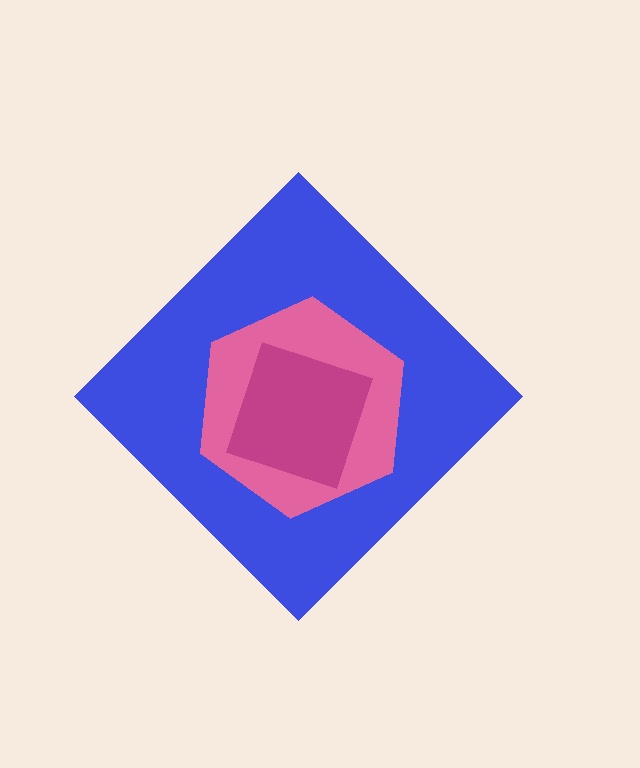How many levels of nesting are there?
3.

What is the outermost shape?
The blue diamond.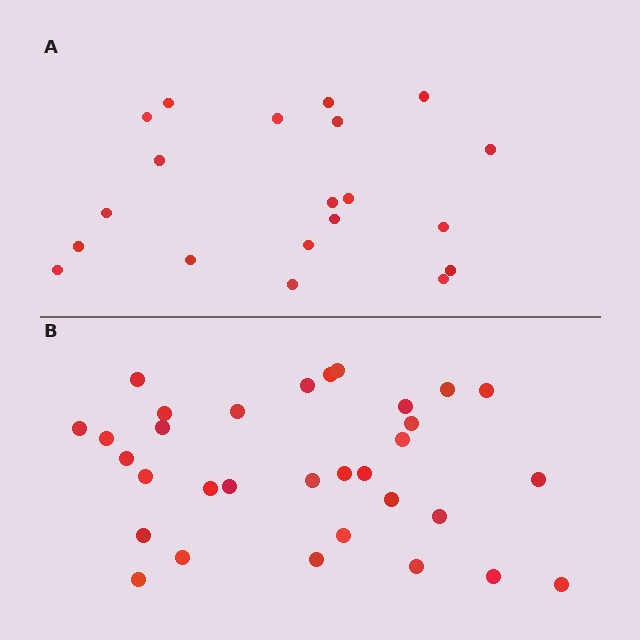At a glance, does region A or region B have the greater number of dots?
Region B (the bottom region) has more dots.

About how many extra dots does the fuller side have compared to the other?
Region B has roughly 12 or so more dots than region A.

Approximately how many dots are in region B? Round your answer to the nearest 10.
About 30 dots. (The exact count is 32, which rounds to 30.)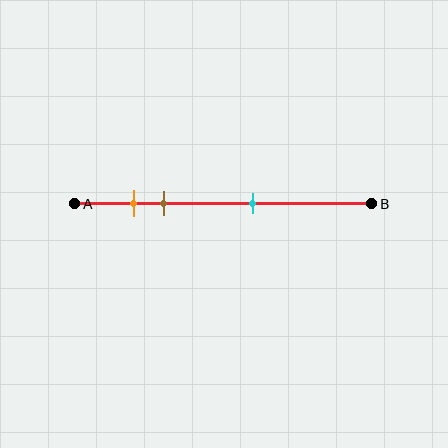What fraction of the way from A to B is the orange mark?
The orange mark is approximately 20% (0.2) of the way from A to B.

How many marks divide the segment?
There are 3 marks dividing the segment.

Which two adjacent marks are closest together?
The orange and brown marks are the closest adjacent pair.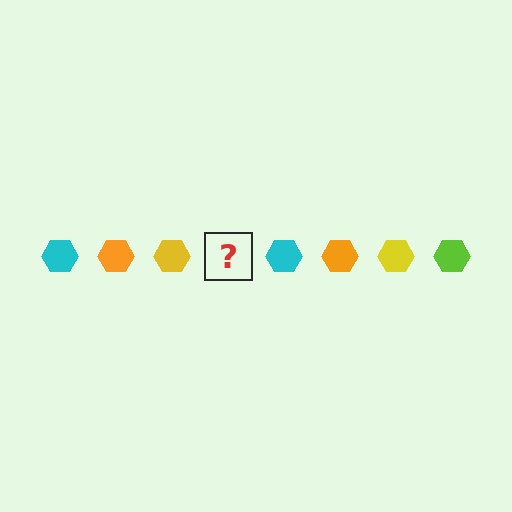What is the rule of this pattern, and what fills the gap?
The rule is that the pattern cycles through cyan, orange, yellow, lime hexagons. The gap should be filled with a lime hexagon.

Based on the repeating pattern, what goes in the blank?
The blank should be a lime hexagon.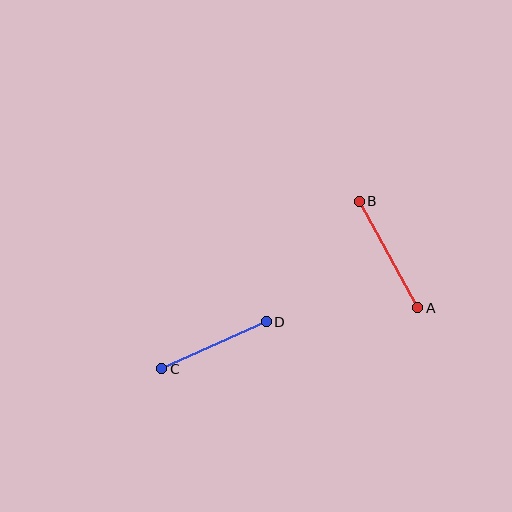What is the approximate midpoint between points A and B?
The midpoint is at approximately (388, 254) pixels.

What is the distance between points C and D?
The distance is approximately 115 pixels.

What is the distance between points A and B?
The distance is approximately 122 pixels.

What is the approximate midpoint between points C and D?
The midpoint is at approximately (214, 345) pixels.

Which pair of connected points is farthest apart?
Points A and B are farthest apart.